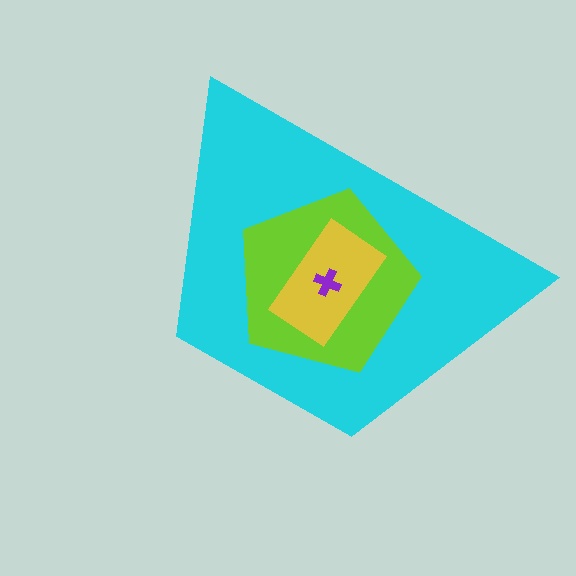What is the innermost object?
The purple cross.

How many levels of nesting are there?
4.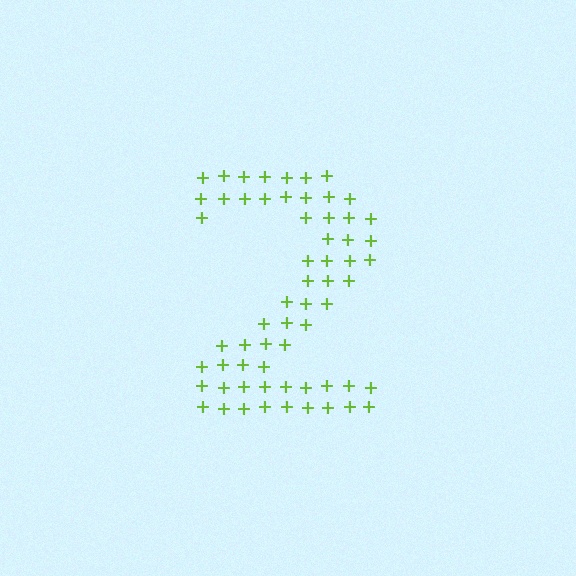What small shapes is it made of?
It is made of small plus signs.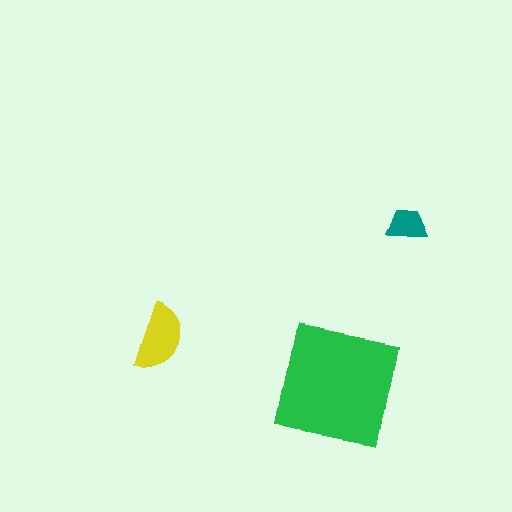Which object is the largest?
The green square.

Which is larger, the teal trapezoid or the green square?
The green square.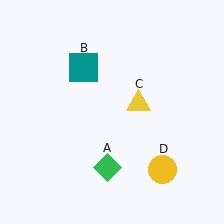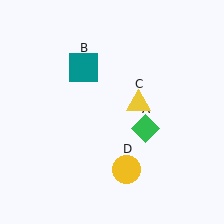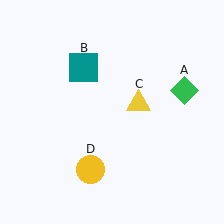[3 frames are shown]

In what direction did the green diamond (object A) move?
The green diamond (object A) moved up and to the right.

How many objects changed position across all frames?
2 objects changed position: green diamond (object A), yellow circle (object D).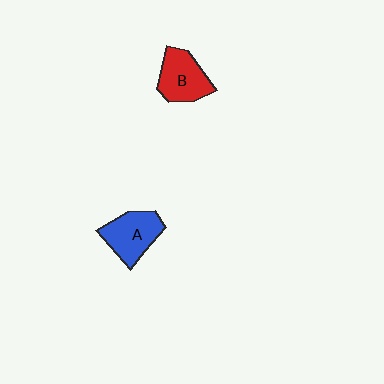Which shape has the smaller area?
Shape B (red).